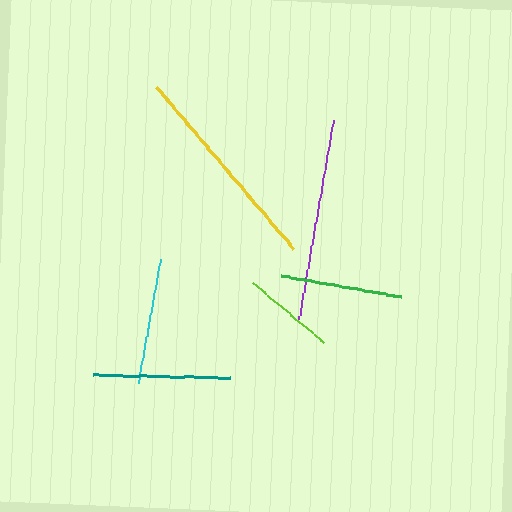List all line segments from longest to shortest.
From longest to shortest: yellow, purple, teal, cyan, green, lime.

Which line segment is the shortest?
The lime line is the shortest at approximately 94 pixels.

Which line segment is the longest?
The yellow line is the longest at approximately 212 pixels.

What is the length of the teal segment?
The teal segment is approximately 137 pixels long.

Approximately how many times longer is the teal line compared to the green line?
The teal line is approximately 1.1 times the length of the green line.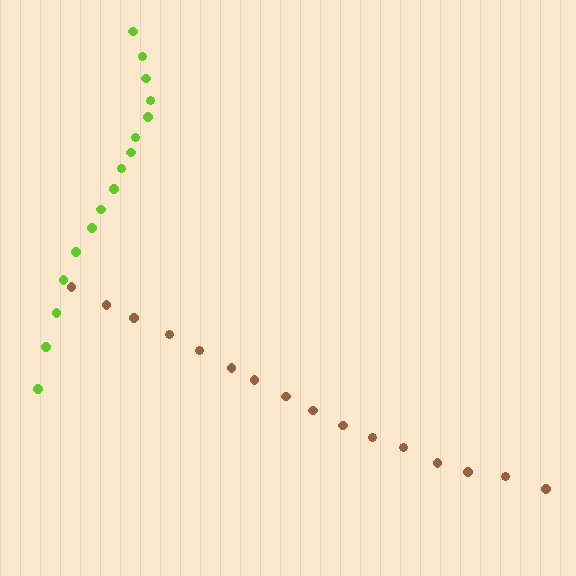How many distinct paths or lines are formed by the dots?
There are 2 distinct paths.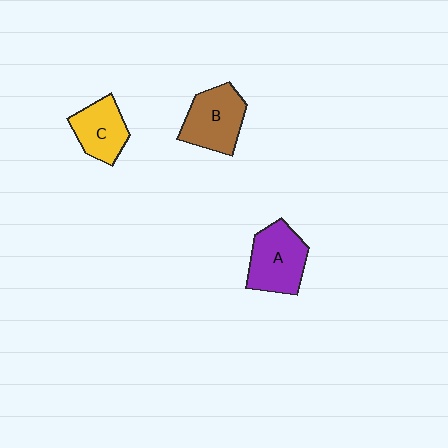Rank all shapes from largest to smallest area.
From largest to smallest: A (purple), B (brown), C (yellow).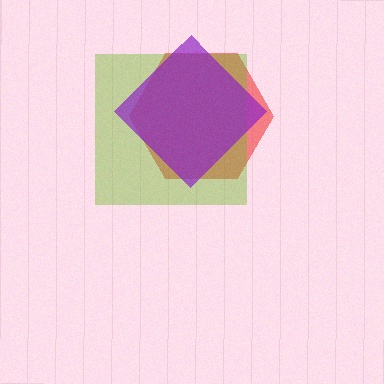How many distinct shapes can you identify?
There are 3 distinct shapes: a red hexagon, a lime square, a purple diamond.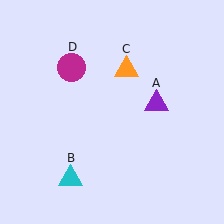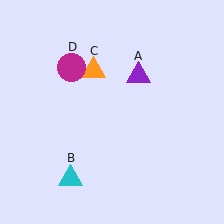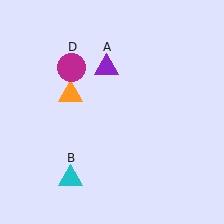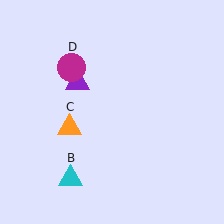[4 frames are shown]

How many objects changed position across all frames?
2 objects changed position: purple triangle (object A), orange triangle (object C).